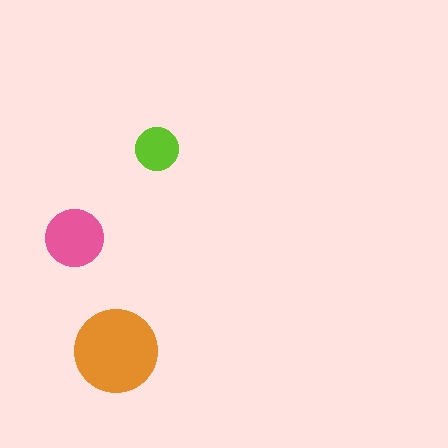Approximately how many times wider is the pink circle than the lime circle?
About 1.5 times wider.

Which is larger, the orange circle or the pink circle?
The orange one.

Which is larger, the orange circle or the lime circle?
The orange one.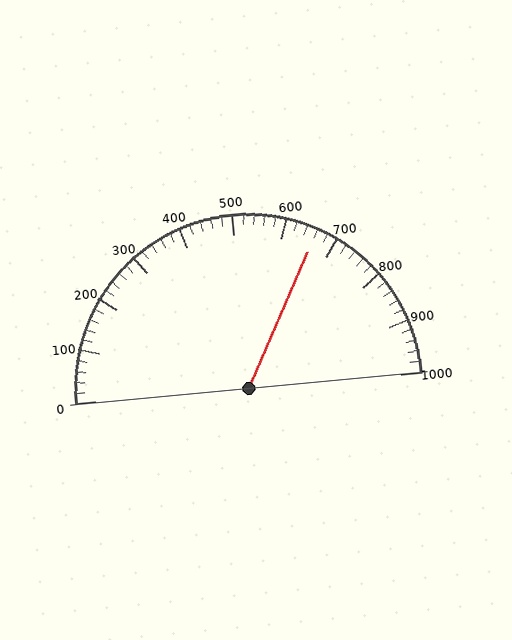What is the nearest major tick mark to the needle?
The nearest major tick mark is 700.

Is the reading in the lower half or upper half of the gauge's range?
The reading is in the upper half of the range (0 to 1000).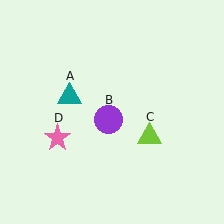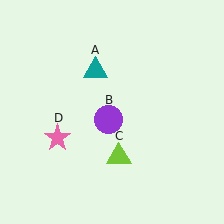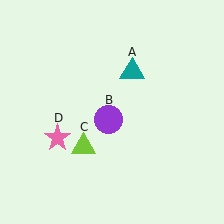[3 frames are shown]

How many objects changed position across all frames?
2 objects changed position: teal triangle (object A), lime triangle (object C).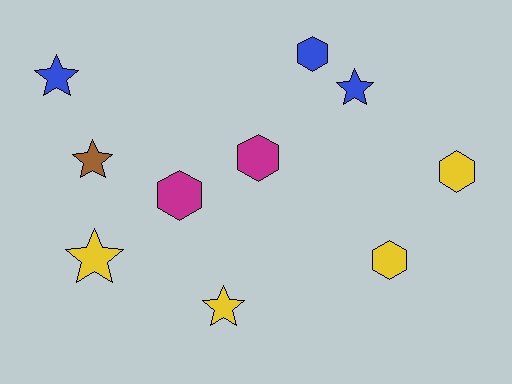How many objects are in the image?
There are 10 objects.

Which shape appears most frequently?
Star, with 5 objects.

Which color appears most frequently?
Yellow, with 4 objects.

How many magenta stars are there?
There are no magenta stars.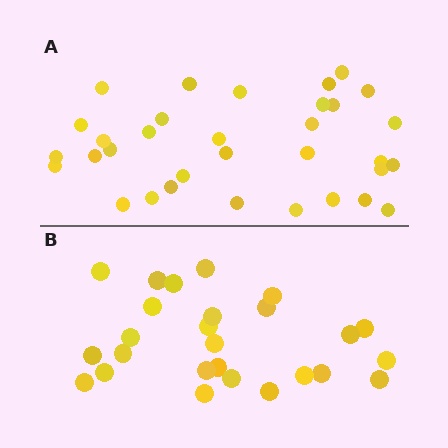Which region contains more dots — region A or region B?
Region A (the top region) has more dots.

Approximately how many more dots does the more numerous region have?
Region A has roughly 8 or so more dots than region B.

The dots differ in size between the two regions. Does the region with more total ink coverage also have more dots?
No. Region B has more total ink coverage because its dots are larger, but region A actually contains more individual dots. Total area can be misleading — the number of items is what matters here.